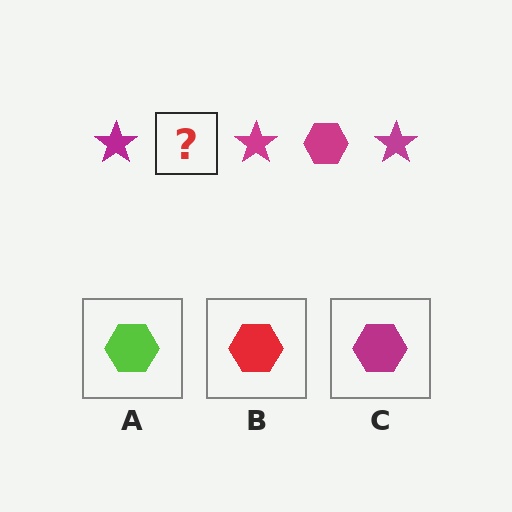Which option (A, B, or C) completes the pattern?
C.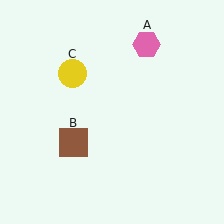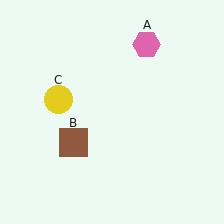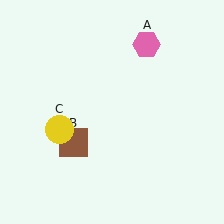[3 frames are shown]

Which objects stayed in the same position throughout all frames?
Pink hexagon (object A) and brown square (object B) remained stationary.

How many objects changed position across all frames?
1 object changed position: yellow circle (object C).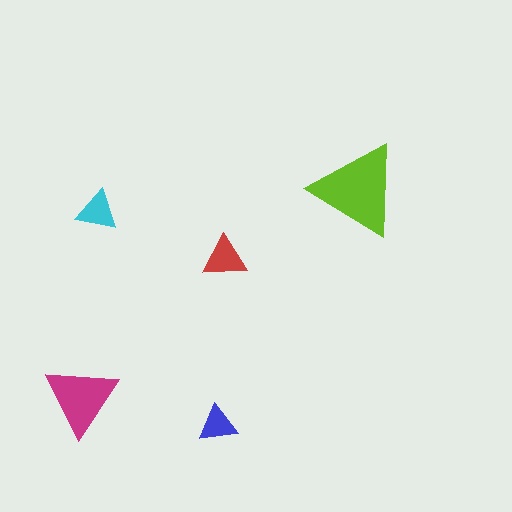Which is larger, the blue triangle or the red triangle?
The red one.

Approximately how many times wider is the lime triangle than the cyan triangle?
About 2 times wider.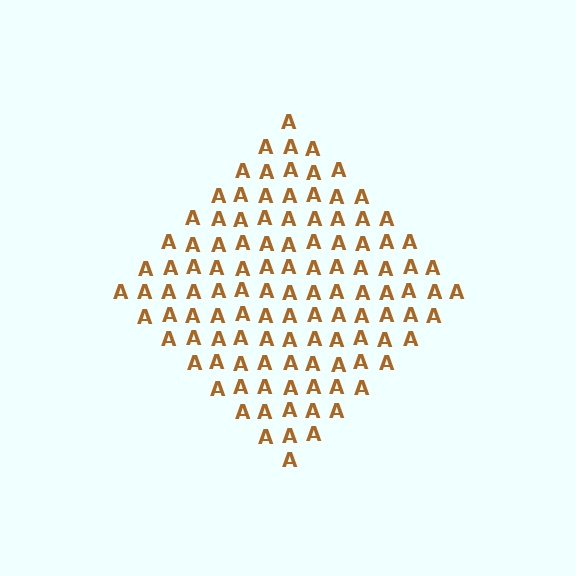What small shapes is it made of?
It is made of small letter A's.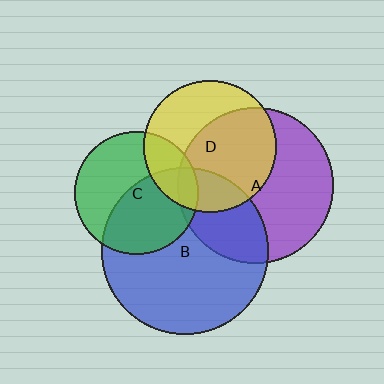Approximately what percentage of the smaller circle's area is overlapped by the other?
Approximately 30%.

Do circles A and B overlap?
Yes.